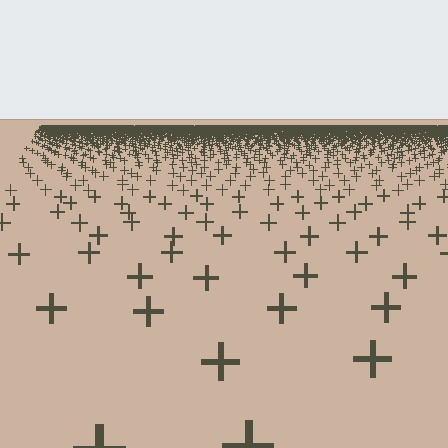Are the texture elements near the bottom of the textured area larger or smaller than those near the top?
Larger. Near the bottom, elements are closer to the viewer and appear at a bigger on-screen size.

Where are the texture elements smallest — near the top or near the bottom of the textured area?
Near the top.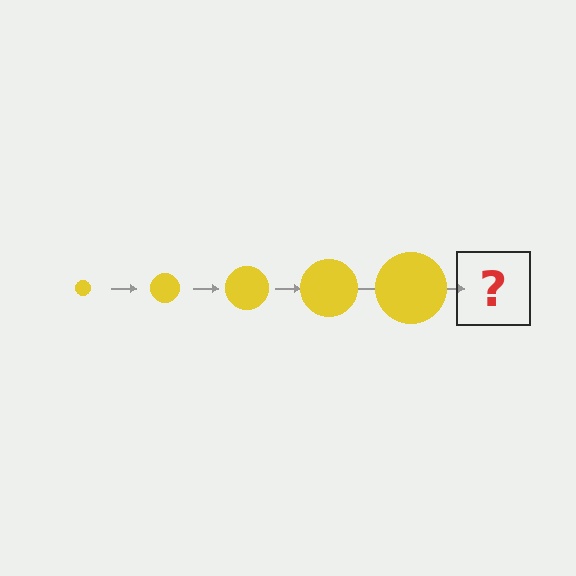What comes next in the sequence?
The next element should be a yellow circle, larger than the previous one.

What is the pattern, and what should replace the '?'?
The pattern is that the circle gets progressively larger each step. The '?' should be a yellow circle, larger than the previous one.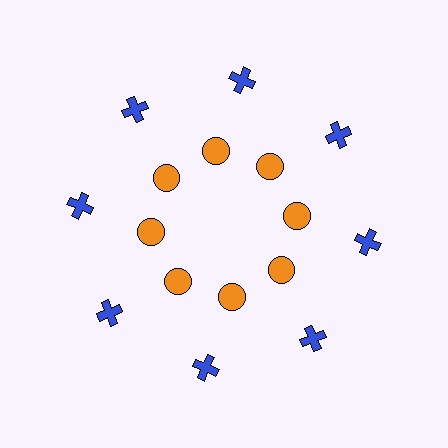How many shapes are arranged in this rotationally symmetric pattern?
There are 16 shapes, arranged in 8 groups of 2.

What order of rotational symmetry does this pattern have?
This pattern has 8-fold rotational symmetry.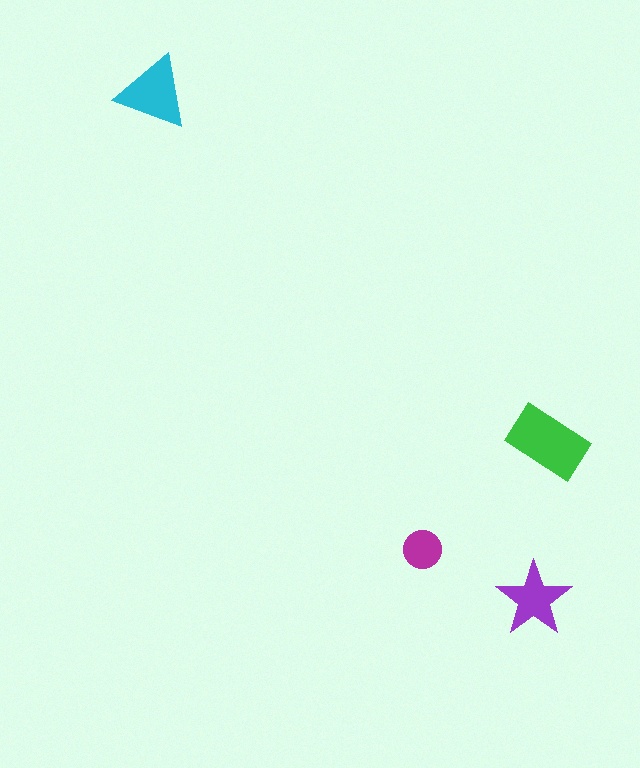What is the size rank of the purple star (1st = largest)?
3rd.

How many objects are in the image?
There are 4 objects in the image.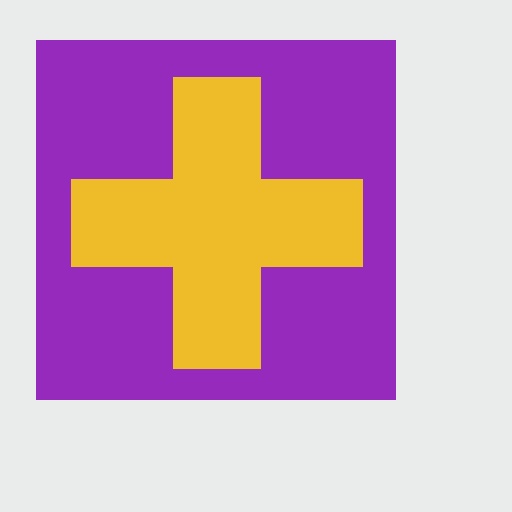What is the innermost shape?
The yellow cross.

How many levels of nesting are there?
2.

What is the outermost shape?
The purple square.